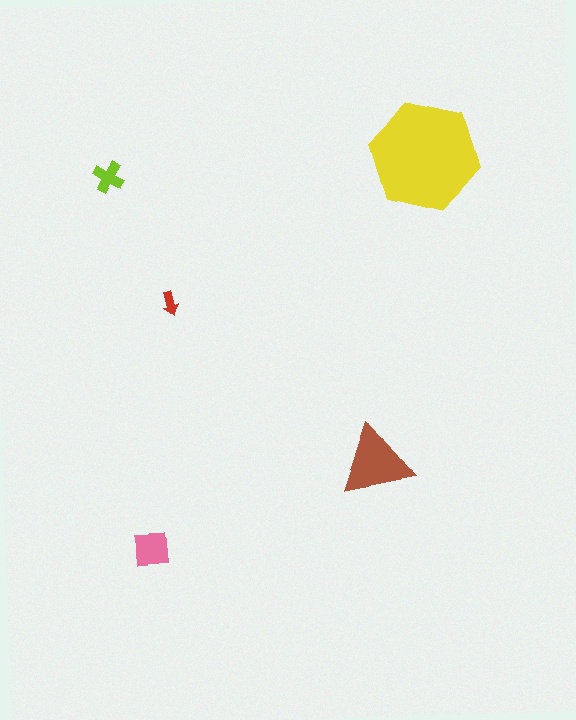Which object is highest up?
The yellow hexagon is topmost.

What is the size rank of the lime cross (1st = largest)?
4th.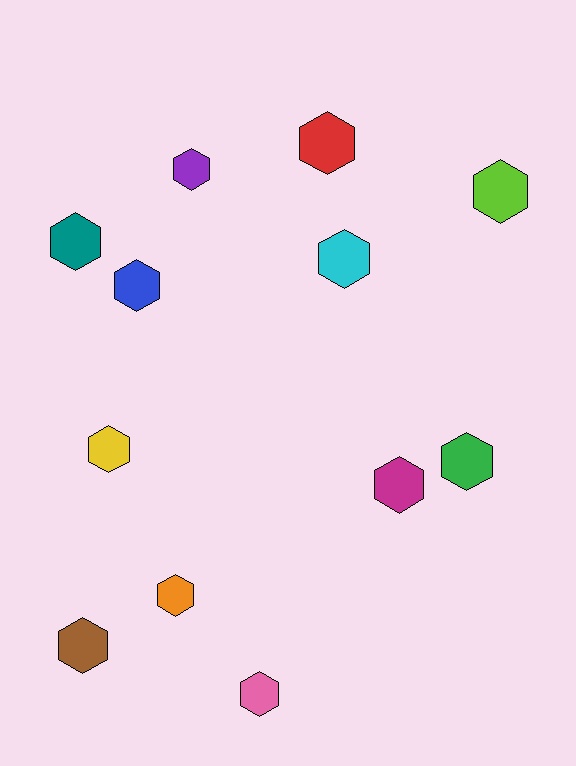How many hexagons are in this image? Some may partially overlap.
There are 12 hexagons.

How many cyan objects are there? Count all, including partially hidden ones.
There is 1 cyan object.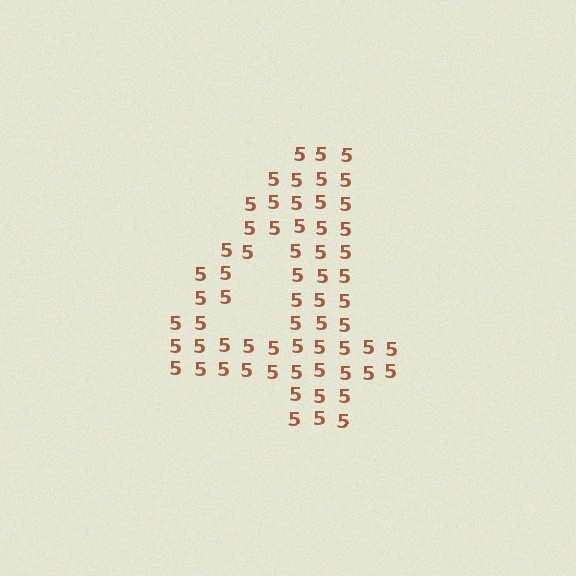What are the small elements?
The small elements are digit 5's.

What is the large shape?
The large shape is the digit 4.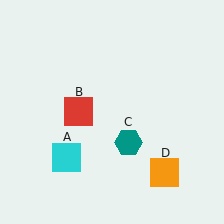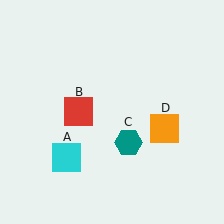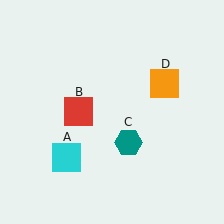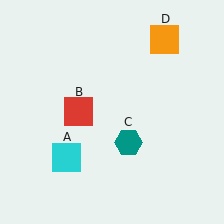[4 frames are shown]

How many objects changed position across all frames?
1 object changed position: orange square (object D).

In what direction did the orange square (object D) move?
The orange square (object D) moved up.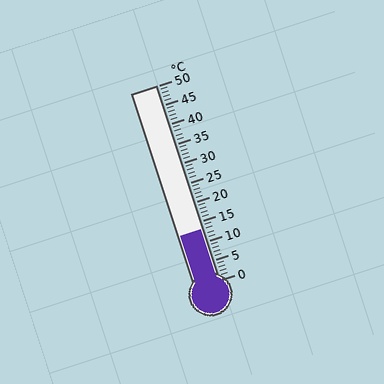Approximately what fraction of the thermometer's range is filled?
The thermometer is filled to approximately 25% of its range.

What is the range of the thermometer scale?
The thermometer scale ranges from 0°C to 50°C.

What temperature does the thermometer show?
The thermometer shows approximately 13°C.